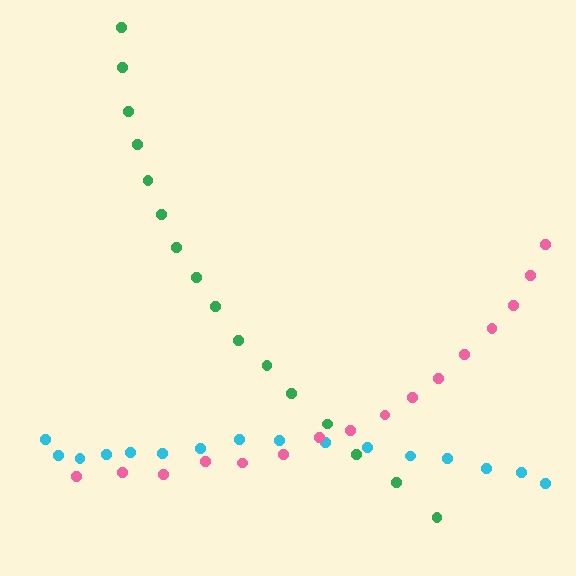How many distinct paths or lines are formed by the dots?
There are 3 distinct paths.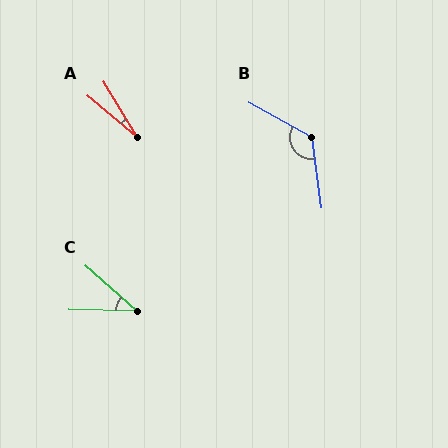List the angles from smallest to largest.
A (19°), C (40°), B (127°).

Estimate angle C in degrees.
Approximately 40 degrees.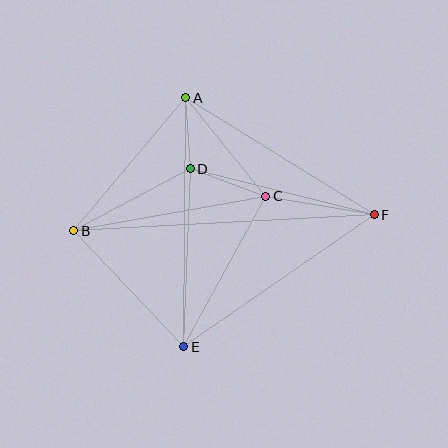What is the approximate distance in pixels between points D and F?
The distance between D and F is approximately 190 pixels.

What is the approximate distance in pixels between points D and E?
The distance between D and E is approximately 178 pixels.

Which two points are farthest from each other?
Points B and F are farthest from each other.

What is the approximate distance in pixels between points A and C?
The distance between A and C is approximately 127 pixels.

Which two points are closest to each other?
Points A and D are closest to each other.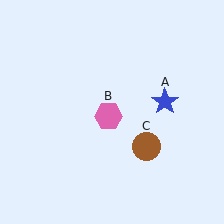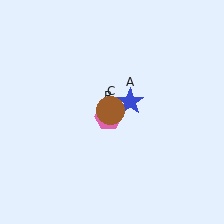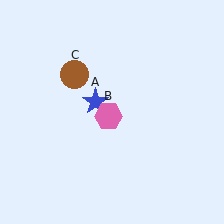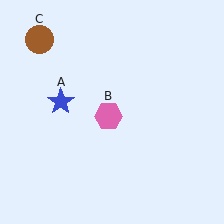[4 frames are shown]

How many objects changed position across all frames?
2 objects changed position: blue star (object A), brown circle (object C).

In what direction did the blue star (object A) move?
The blue star (object A) moved left.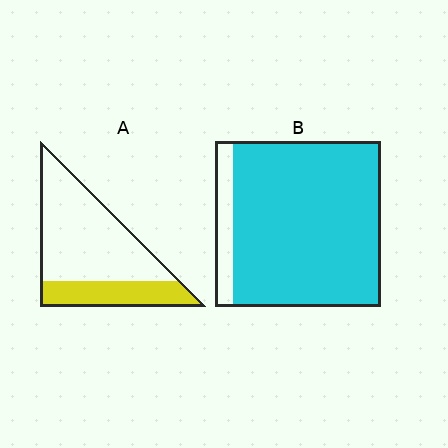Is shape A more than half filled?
No.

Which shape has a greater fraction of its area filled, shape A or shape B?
Shape B.